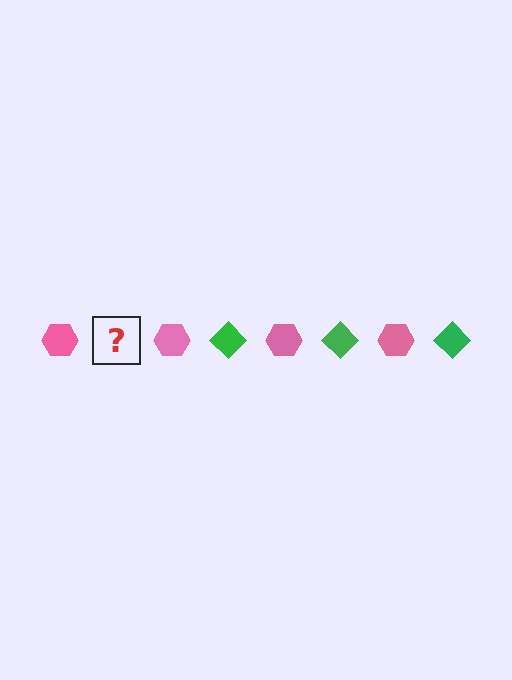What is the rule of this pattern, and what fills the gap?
The rule is that the pattern alternates between pink hexagon and green diamond. The gap should be filled with a green diamond.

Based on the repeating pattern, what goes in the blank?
The blank should be a green diamond.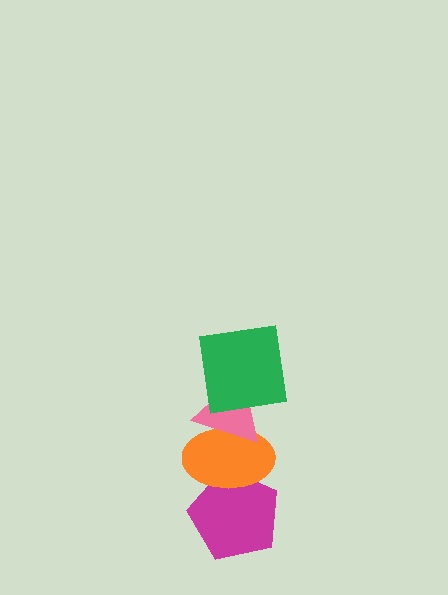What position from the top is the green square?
The green square is 1st from the top.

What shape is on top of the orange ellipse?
The pink triangle is on top of the orange ellipse.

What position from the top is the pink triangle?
The pink triangle is 2nd from the top.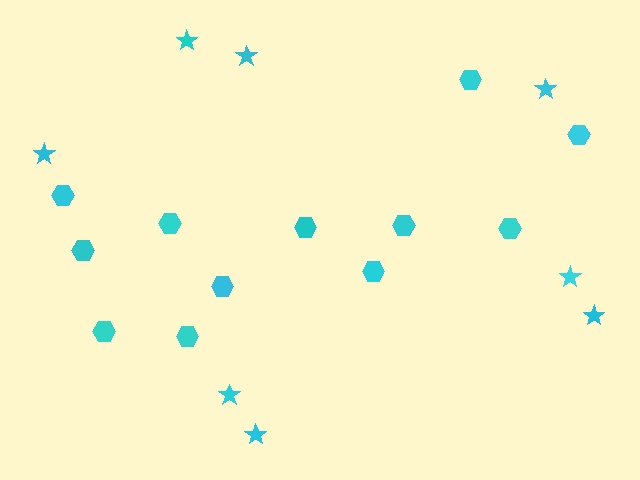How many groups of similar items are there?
There are 2 groups: one group of hexagons (12) and one group of stars (8).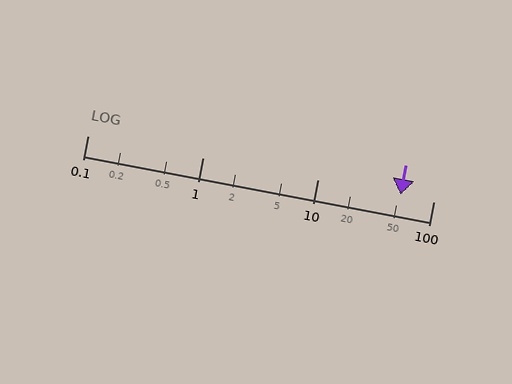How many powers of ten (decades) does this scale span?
The scale spans 3 decades, from 0.1 to 100.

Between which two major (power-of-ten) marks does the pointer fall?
The pointer is between 10 and 100.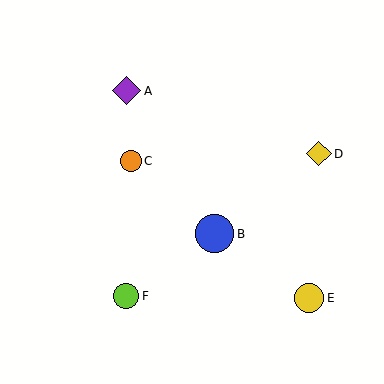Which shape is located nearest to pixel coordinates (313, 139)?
The yellow diamond (labeled D) at (319, 154) is nearest to that location.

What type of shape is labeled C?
Shape C is an orange circle.